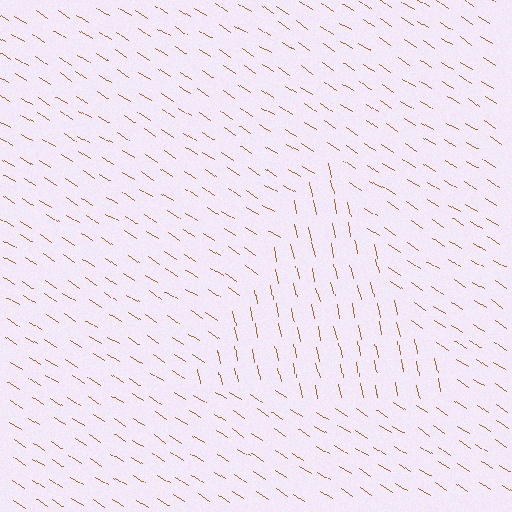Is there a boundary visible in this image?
Yes, there is a texture boundary formed by a change in line orientation.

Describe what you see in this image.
The image is filled with small brown line segments. A triangle region in the image has lines oriented differently from the surrounding lines, creating a visible texture boundary.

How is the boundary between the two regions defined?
The boundary is defined purely by a change in line orientation (approximately 45 degrees difference). All lines are the same color and thickness.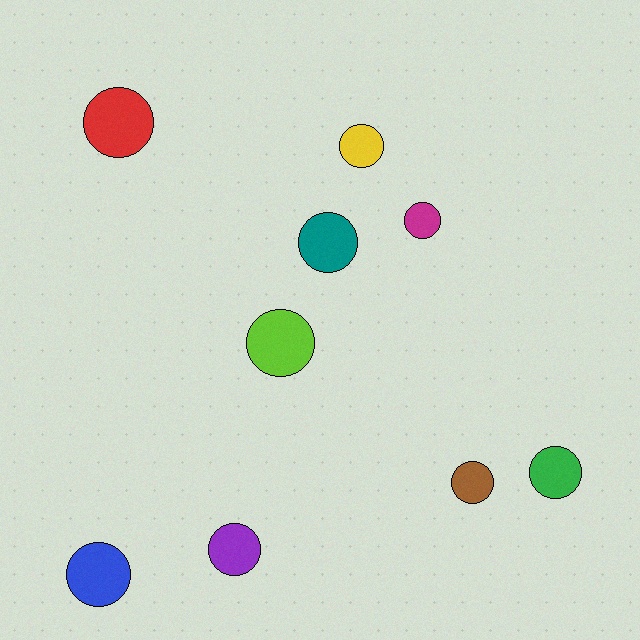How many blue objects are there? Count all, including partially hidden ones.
There is 1 blue object.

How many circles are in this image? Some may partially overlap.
There are 9 circles.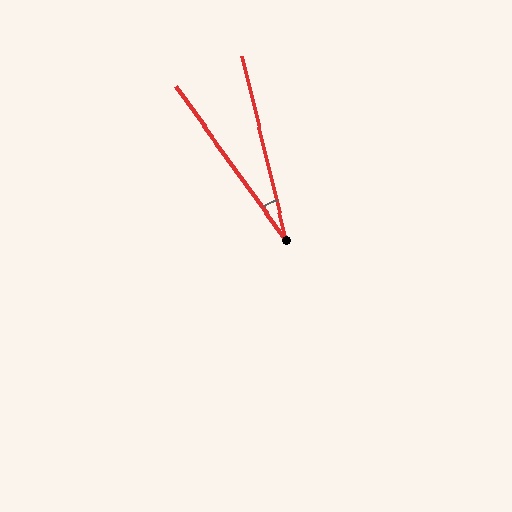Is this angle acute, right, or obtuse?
It is acute.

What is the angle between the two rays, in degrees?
Approximately 22 degrees.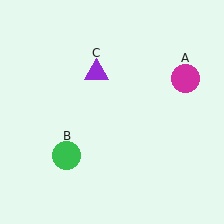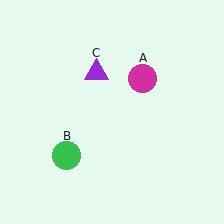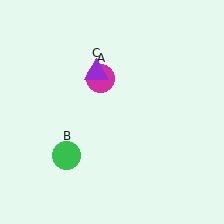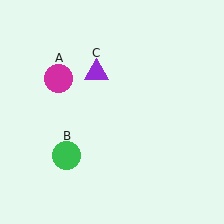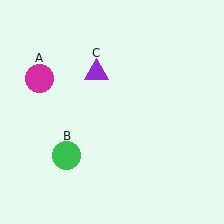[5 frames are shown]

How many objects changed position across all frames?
1 object changed position: magenta circle (object A).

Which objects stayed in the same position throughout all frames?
Green circle (object B) and purple triangle (object C) remained stationary.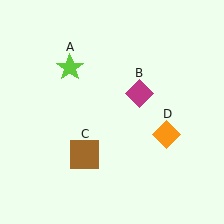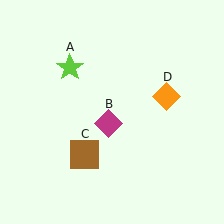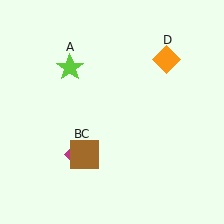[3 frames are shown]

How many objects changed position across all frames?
2 objects changed position: magenta diamond (object B), orange diamond (object D).